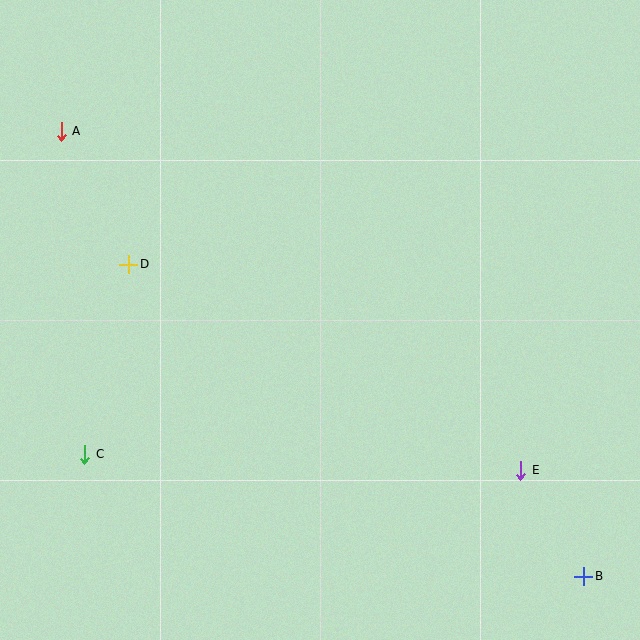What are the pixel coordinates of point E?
Point E is at (521, 470).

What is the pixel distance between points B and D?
The distance between B and D is 552 pixels.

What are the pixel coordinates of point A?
Point A is at (61, 131).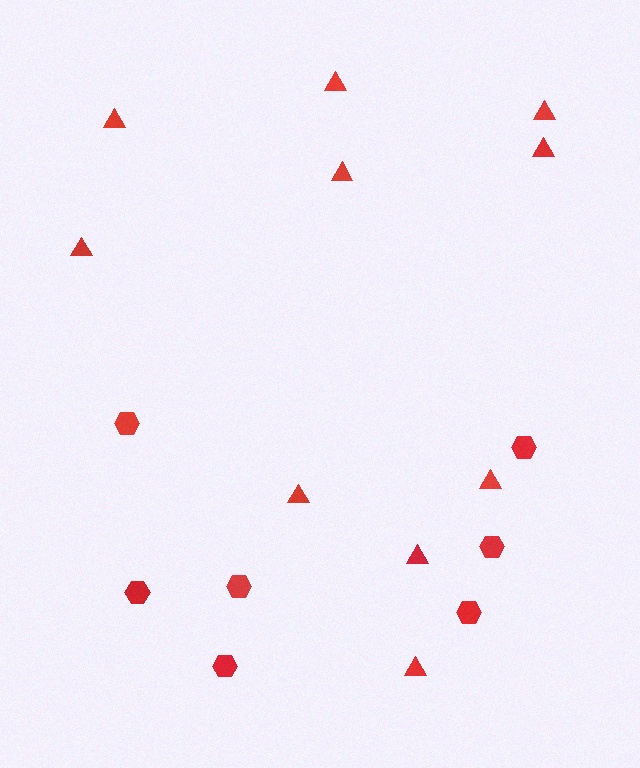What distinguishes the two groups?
There are 2 groups: one group of triangles (10) and one group of hexagons (7).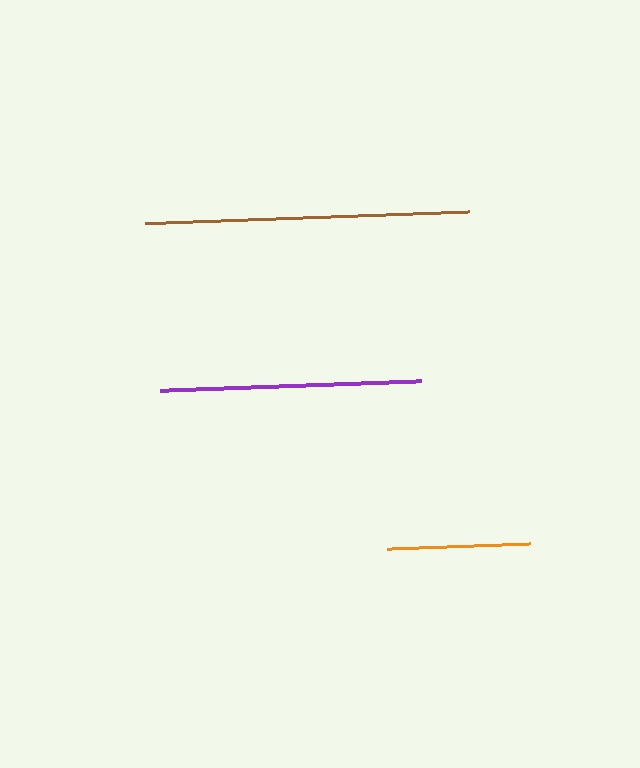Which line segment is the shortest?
The orange line is the shortest at approximately 143 pixels.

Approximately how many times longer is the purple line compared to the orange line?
The purple line is approximately 1.8 times the length of the orange line.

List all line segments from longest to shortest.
From longest to shortest: brown, purple, orange.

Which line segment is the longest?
The brown line is the longest at approximately 325 pixels.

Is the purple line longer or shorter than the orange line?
The purple line is longer than the orange line.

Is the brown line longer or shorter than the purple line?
The brown line is longer than the purple line.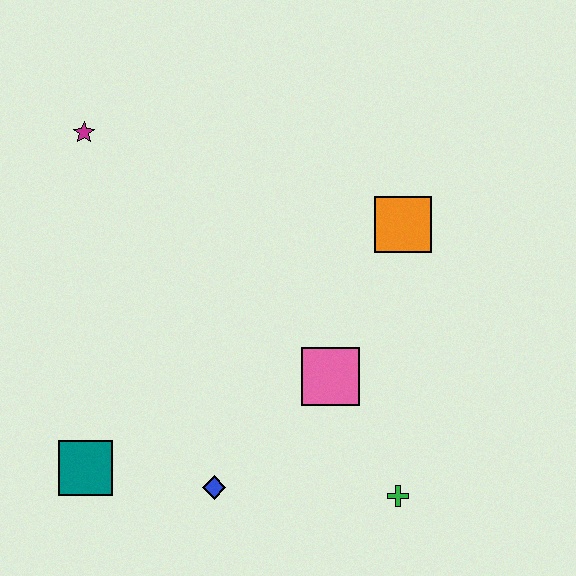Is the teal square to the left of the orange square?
Yes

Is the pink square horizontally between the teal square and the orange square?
Yes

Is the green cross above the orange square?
No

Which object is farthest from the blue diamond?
The magenta star is farthest from the blue diamond.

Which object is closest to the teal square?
The blue diamond is closest to the teal square.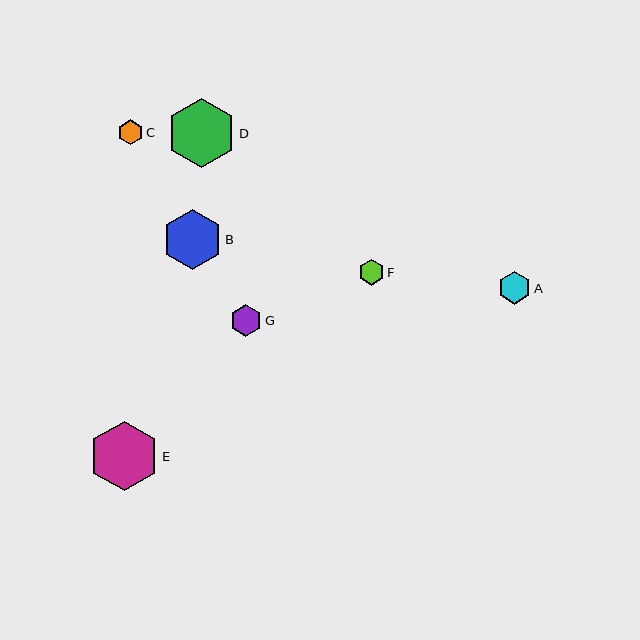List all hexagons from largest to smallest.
From largest to smallest: E, D, B, A, G, F, C.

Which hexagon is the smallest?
Hexagon C is the smallest with a size of approximately 25 pixels.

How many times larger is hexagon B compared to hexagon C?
Hexagon B is approximately 2.4 times the size of hexagon C.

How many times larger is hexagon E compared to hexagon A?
Hexagon E is approximately 2.1 times the size of hexagon A.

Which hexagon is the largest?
Hexagon E is the largest with a size of approximately 70 pixels.